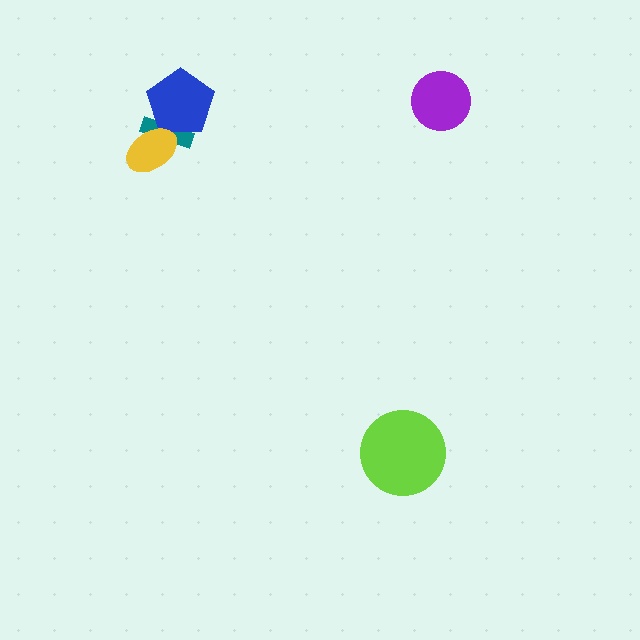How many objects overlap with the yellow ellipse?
2 objects overlap with the yellow ellipse.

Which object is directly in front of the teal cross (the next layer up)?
The blue pentagon is directly in front of the teal cross.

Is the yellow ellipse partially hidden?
No, no other shape covers it.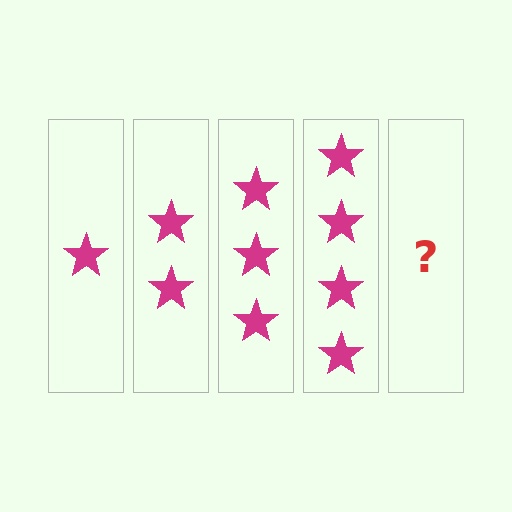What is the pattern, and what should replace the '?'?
The pattern is that each step adds one more star. The '?' should be 5 stars.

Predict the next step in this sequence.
The next step is 5 stars.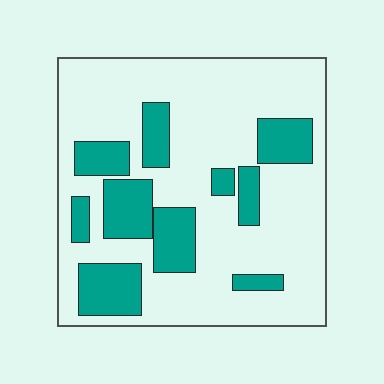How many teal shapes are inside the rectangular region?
10.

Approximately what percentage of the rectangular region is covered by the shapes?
Approximately 25%.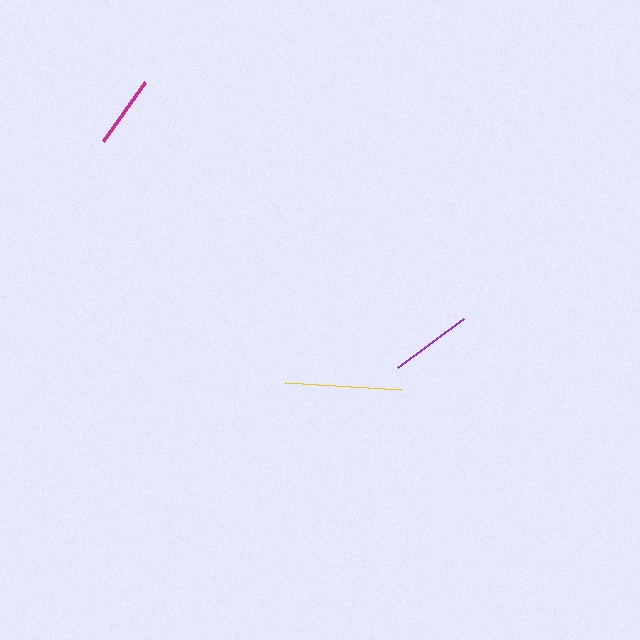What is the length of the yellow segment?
The yellow segment is approximately 117 pixels long.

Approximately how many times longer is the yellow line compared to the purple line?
The yellow line is approximately 1.4 times the length of the purple line.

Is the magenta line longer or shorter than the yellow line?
The yellow line is longer than the magenta line.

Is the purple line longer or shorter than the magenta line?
The purple line is longer than the magenta line.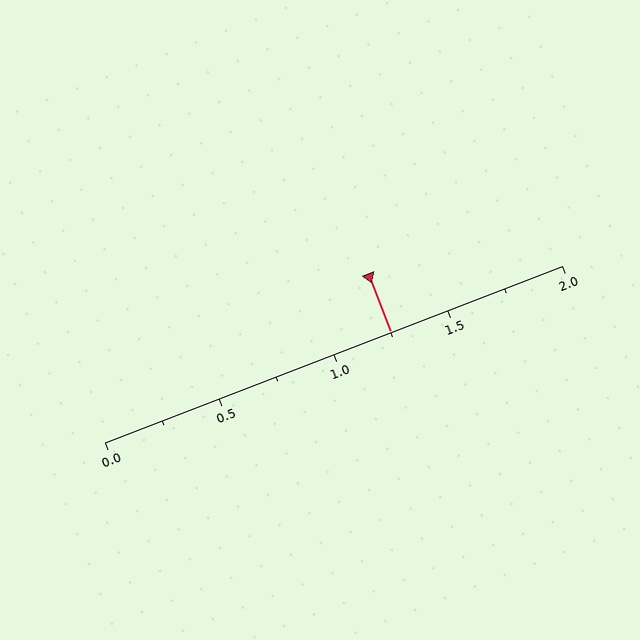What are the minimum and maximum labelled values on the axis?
The axis runs from 0.0 to 2.0.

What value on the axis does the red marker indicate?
The marker indicates approximately 1.25.